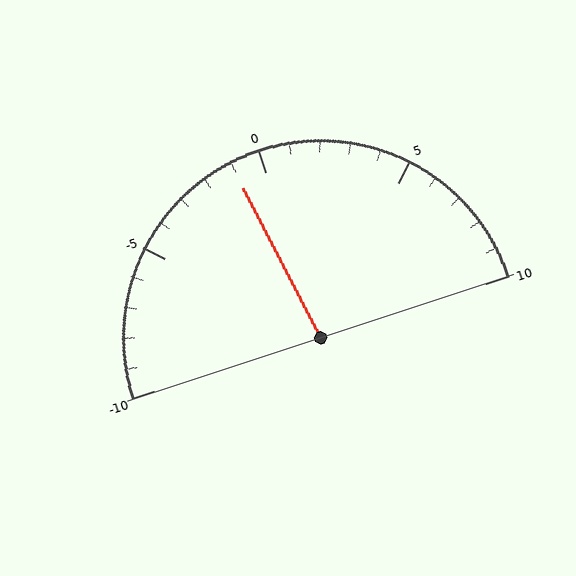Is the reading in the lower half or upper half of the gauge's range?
The reading is in the lower half of the range (-10 to 10).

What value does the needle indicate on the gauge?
The needle indicates approximately -1.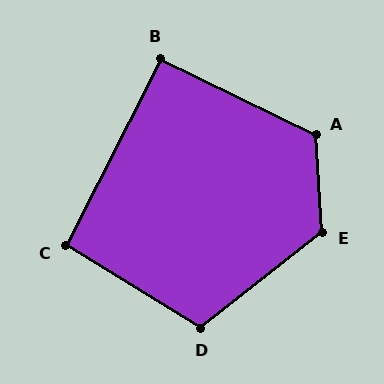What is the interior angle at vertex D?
Approximately 110 degrees (obtuse).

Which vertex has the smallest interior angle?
B, at approximately 91 degrees.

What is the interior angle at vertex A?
Approximately 120 degrees (obtuse).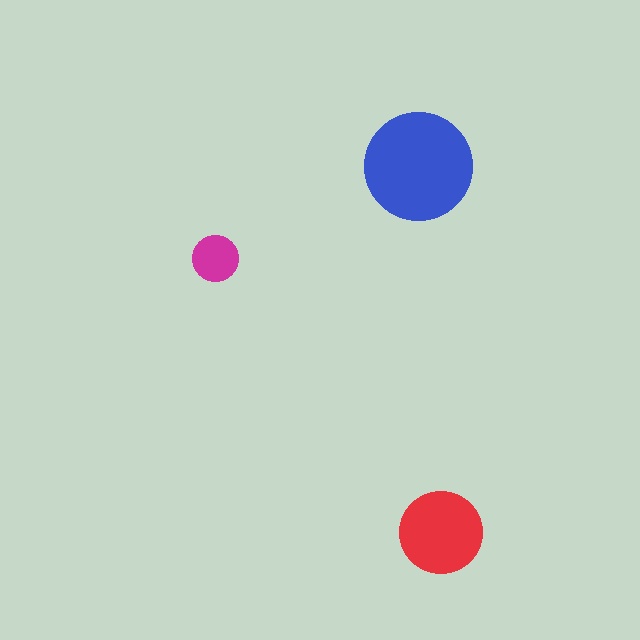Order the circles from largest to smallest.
the blue one, the red one, the magenta one.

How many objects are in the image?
There are 3 objects in the image.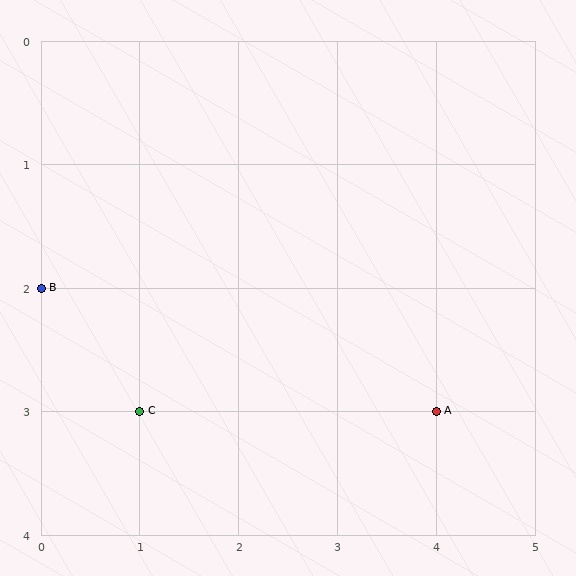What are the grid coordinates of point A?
Point A is at grid coordinates (4, 3).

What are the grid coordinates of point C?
Point C is at grid coordinates (1, 3).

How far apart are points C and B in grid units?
Points C and B are 1 column and 1 row apart (about 1.4 grid units diagonally).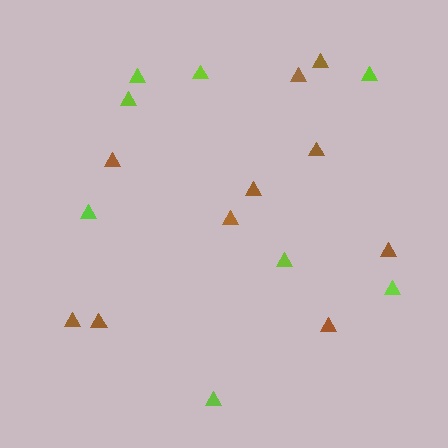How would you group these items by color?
There are 2 groups: one group of brown triangles (10) and one group of lime triangles (8).